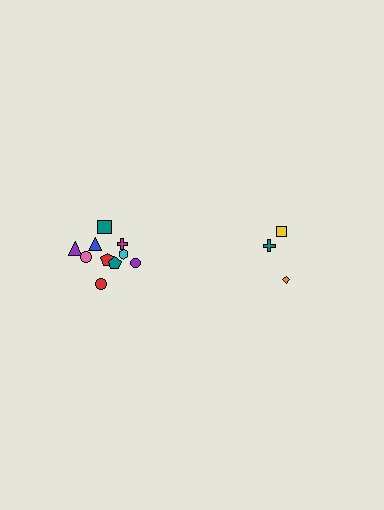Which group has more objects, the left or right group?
The left group.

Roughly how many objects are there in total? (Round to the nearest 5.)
Roughly 15 objects in total.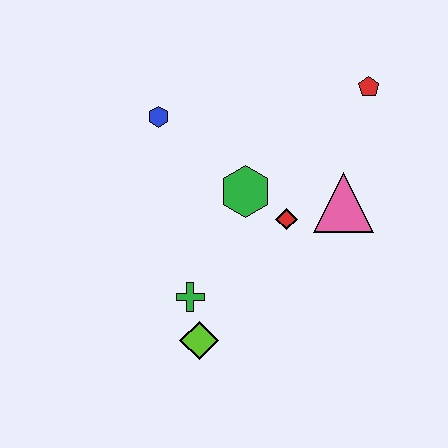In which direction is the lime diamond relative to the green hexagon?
The lime diamond is below the green hexagon.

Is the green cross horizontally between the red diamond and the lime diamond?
No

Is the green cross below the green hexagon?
Yes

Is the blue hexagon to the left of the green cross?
Yes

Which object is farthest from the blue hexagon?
The lime diamond is farthest from the blue hexagon.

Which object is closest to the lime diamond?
The green cross is closest to the lime diamond.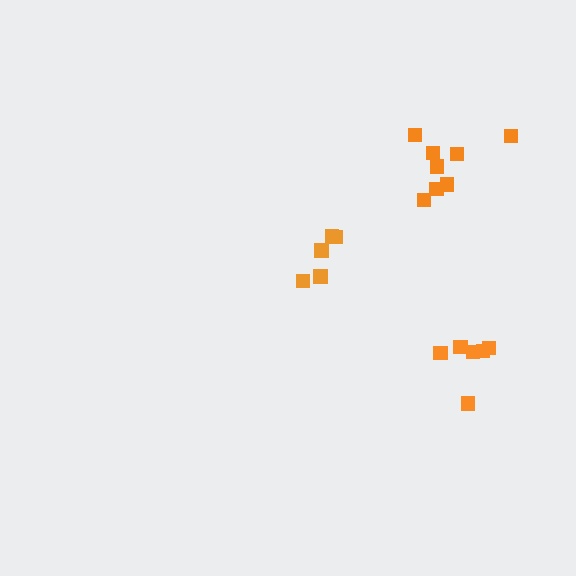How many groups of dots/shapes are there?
There are 3 groups.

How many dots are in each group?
Group 1: 5 dots, Group 2: 8 dots, Group 3: 6 dots (19 total).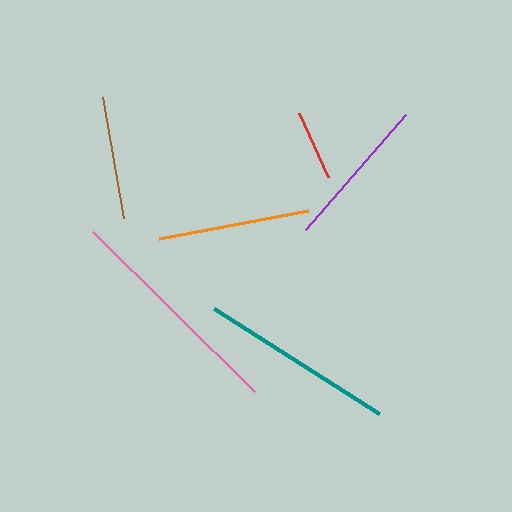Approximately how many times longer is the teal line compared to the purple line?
The teal line is approximately 1.3 times the length of the purple line.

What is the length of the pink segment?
The pink segment is approximately 228 pixels long.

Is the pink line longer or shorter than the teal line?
The pink line is longer than the teal line.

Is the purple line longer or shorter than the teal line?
The teal line is longer than the purple line.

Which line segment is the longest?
The pink line is the longest at approximately 228 pixels.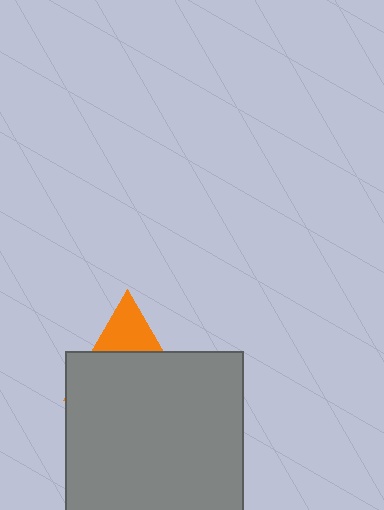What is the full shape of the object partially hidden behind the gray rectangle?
The partially hidden object is an orange triangle.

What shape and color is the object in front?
The object in front is a gray rectangle.